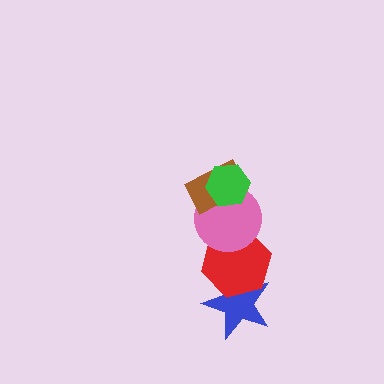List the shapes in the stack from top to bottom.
From top to bottom: the green hexagon, the brown rectangle, the pink circle, the red hexagon, the blue star.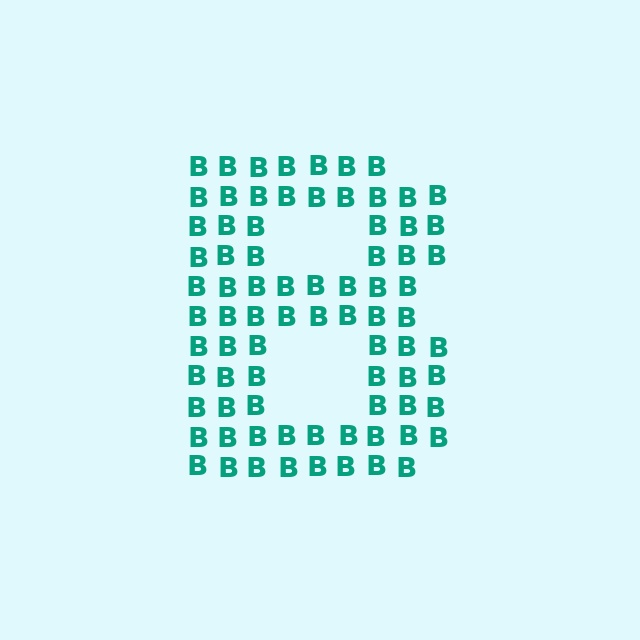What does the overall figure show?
The overall figure shows the letter B.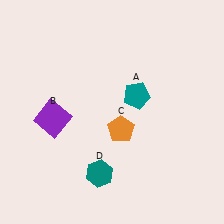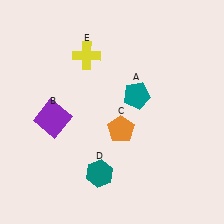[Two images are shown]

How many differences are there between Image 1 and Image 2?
There is 1 difference between the two images.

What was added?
A yellow cross (E) was added in Image 2.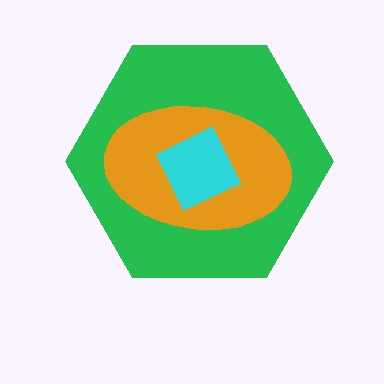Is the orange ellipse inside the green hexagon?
Yes.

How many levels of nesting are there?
3.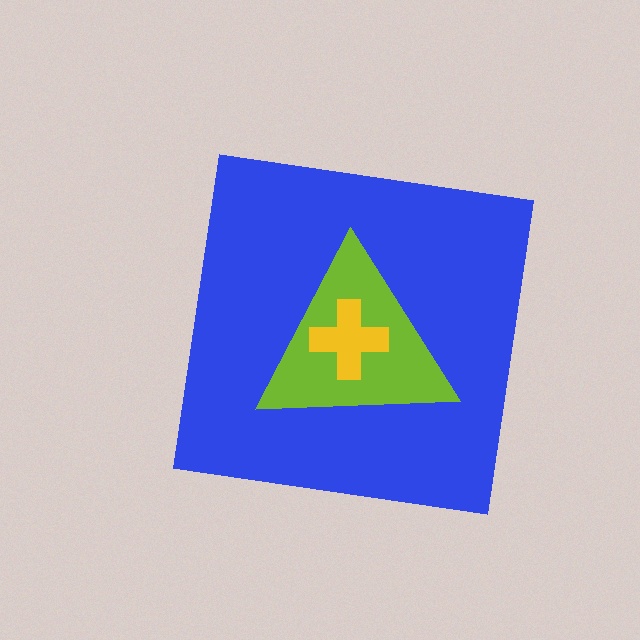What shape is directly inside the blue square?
The lime triangle.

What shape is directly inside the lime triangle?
The yellow cross.